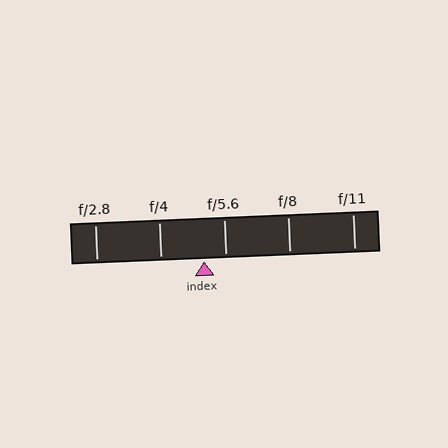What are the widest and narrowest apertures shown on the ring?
The widest aperture shown is f/2.8 and the narrowest is f/11.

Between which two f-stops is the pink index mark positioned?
The index mark is between f/4 and f/5.6.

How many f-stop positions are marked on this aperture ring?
There are 5 f-stop positions marked.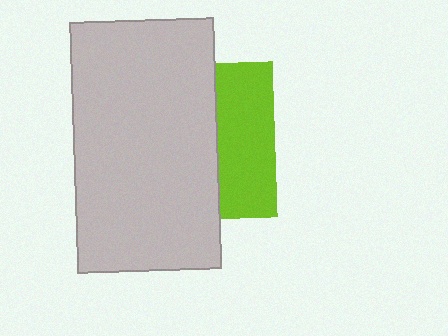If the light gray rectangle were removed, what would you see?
You would see the complete lime square.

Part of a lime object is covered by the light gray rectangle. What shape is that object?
It is a square.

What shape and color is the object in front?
The object in front is a light gray rectangle.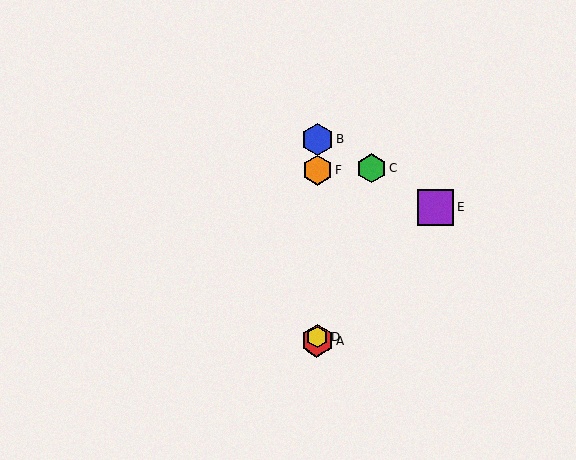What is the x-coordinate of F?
Object F is at x≈318.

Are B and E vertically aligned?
No, B is at x≈318 and E is at x≈436.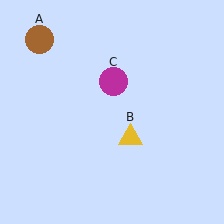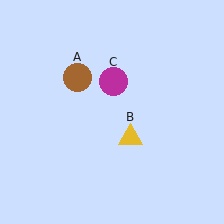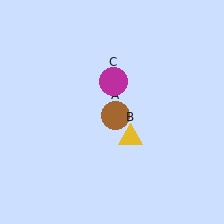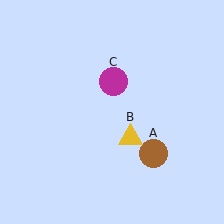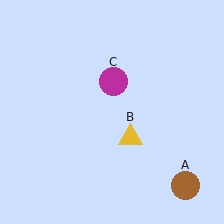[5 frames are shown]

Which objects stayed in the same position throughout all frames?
Yellow triangle (object B) and magenta circle (object C) remained stationary.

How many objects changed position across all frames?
1 object changed position: brown circle (object A).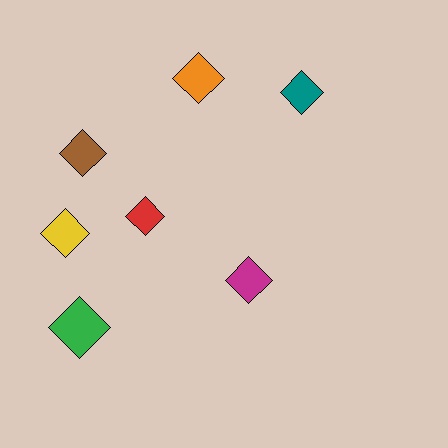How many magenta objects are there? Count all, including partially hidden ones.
There is 1 magenta object.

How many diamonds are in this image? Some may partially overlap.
There are 7 diamonds.